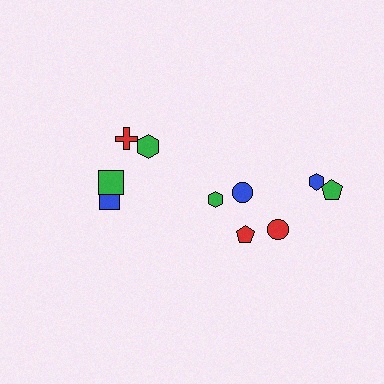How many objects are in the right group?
There are 6 objects.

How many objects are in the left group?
There are 4 objects.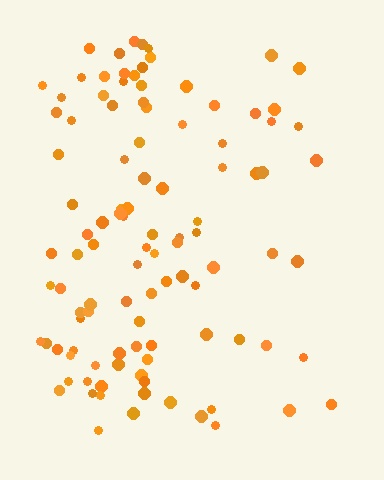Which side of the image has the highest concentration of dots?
The left.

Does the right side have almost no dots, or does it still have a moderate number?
Still a moderate number, just noticeably fewer than the left.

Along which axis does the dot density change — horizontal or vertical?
Horizontal.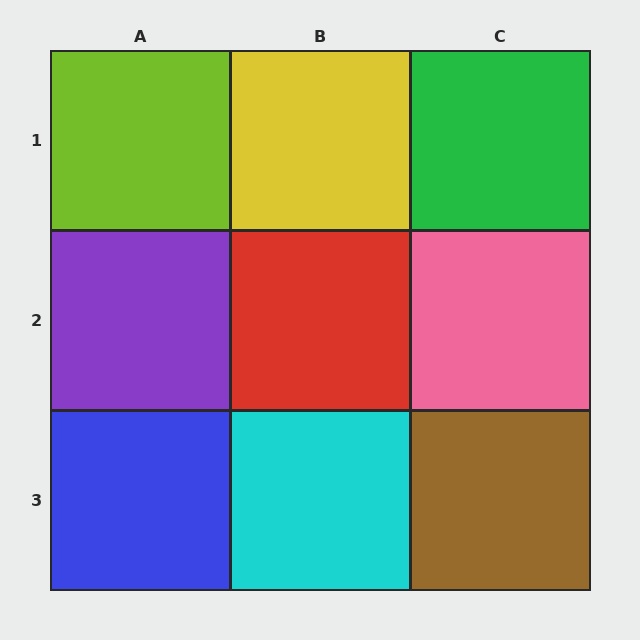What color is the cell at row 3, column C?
Brown.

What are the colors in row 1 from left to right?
Lime, yellow, green.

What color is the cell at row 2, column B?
Red.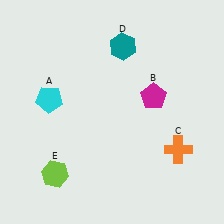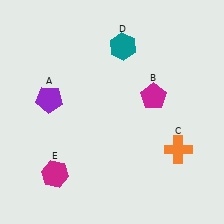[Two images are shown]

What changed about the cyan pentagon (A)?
In Image 1, A is cyan. In Image 2, it changed to purple.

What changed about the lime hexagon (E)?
In Image 1, E is lime. In Image 2, it changed to magenta.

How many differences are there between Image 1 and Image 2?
There are 2 differences between the two images.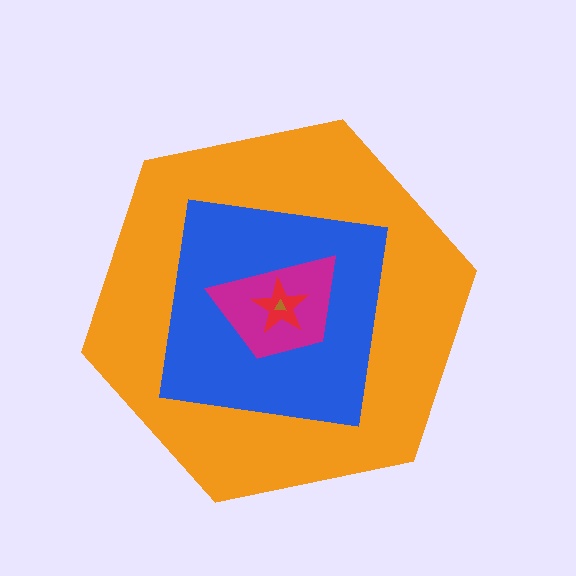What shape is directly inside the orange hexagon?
The blue square.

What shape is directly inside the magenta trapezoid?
The red star.